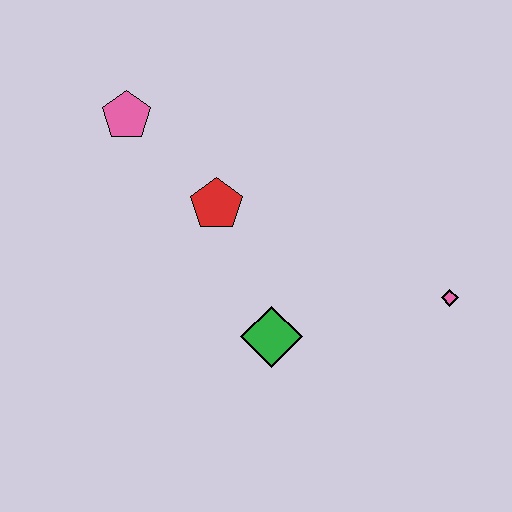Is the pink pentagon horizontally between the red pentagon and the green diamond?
No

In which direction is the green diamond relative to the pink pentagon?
The green diamond is below the pink pentagon.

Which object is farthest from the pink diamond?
The pink pentagon is farthest from the pink diamond.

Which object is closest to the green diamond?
The red pentagon is closest to the green diamond.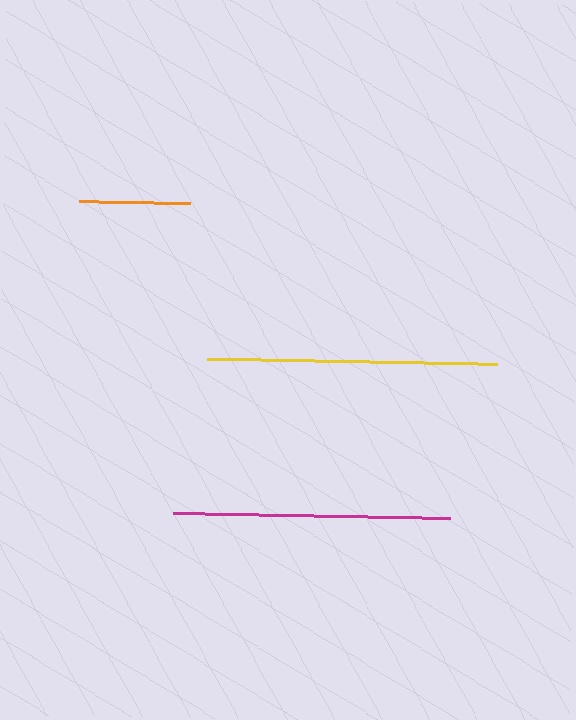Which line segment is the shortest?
The orange line is the shortest at approximately 111 pixels.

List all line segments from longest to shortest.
From longest to shortest: yellow, magenta, orange.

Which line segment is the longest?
The yellow line is the longest at approximately 290 pixels.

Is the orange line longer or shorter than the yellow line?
The yellow line is longer than the orange line.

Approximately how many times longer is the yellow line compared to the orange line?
The yellow line is approximately 2.6 times the length of the orange line.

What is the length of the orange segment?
The orange segment is approximately 111 pixels long.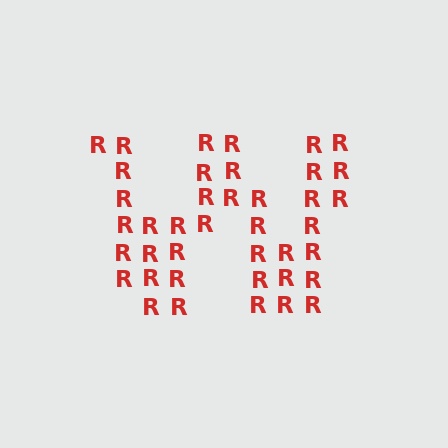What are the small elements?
The small elements are letter R's.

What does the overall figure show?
The overall figure shows the letter W.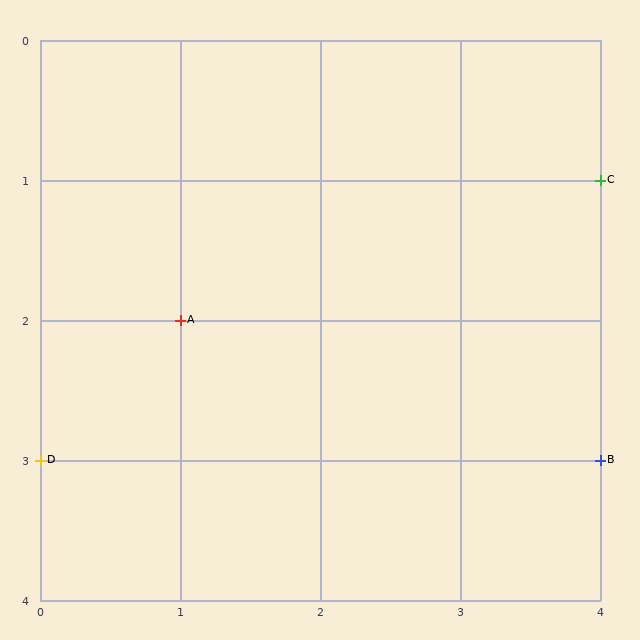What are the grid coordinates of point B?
Point B is at grid coordinates (4, 3).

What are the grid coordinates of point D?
Point D is at grid coordinates (0, 3).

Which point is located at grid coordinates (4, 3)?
Point B is at (4, 3).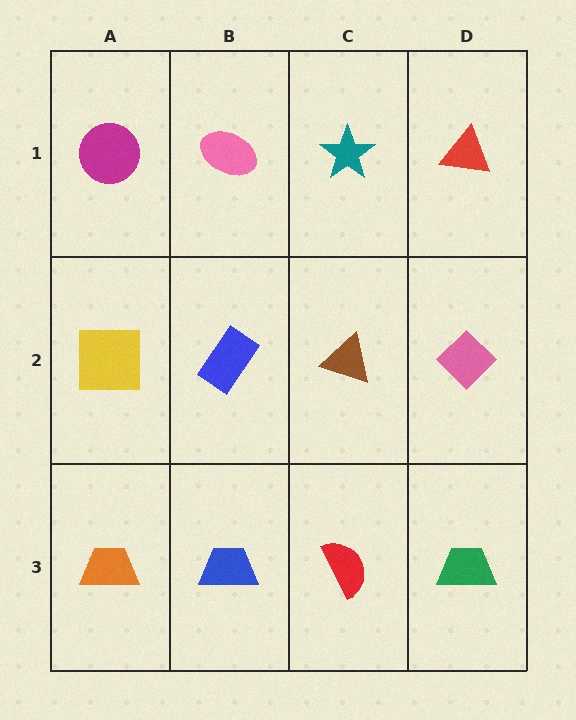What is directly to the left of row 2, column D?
A brown triangle.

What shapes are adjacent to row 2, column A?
A magenta circle (row 1, column A), an orange trapezoid (row 3, column A), a blue rectangle (row 2, column B).